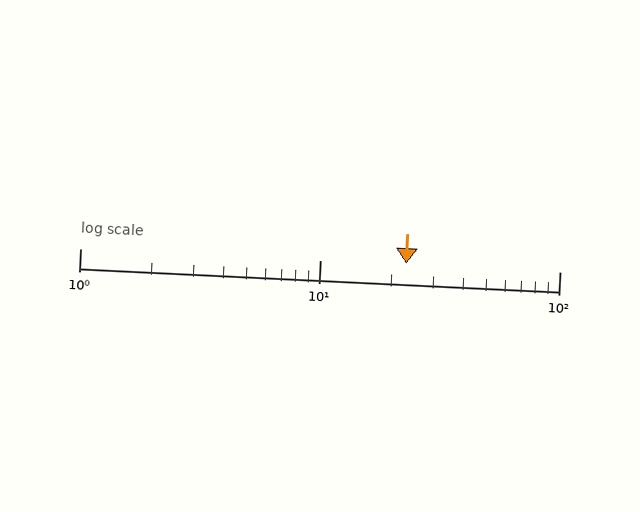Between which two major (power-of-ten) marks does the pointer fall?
The pointer is between 10 and 100.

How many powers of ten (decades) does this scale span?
The scale spans 2 decades, from 1 to 100.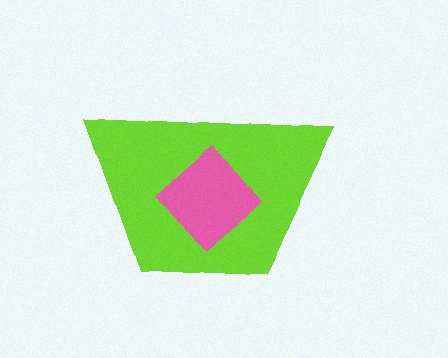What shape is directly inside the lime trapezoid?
The pink diamond.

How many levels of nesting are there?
2.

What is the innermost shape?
The pink diamond.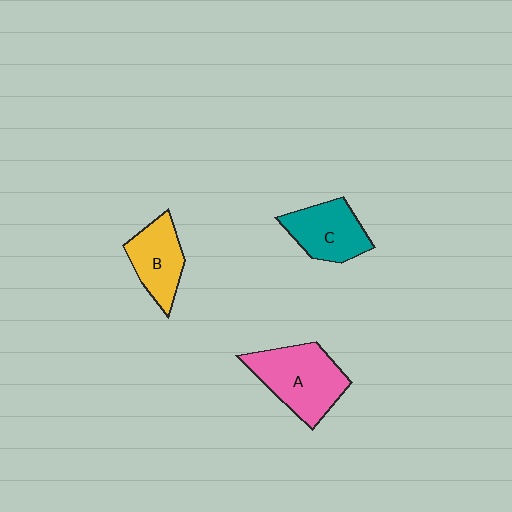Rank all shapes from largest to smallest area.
From largest to smallest: A (pink), C (teal), B (yellow).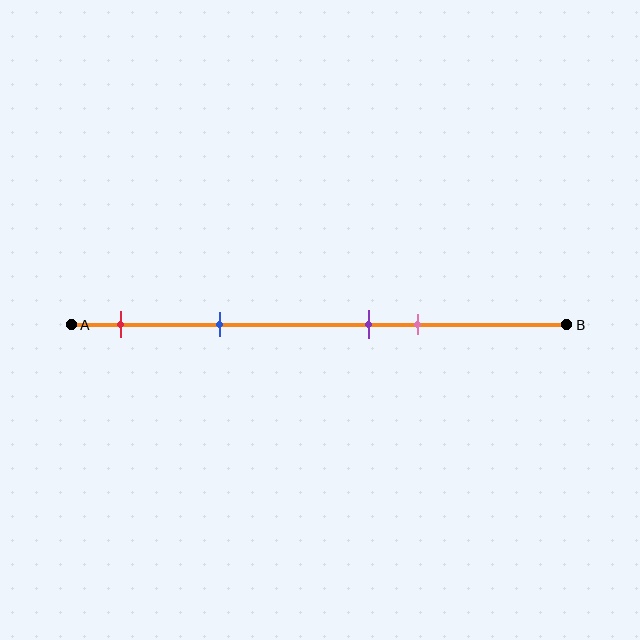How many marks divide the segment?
There are 4 marks dividing the segment.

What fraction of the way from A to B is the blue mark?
The blue mark is approximately 30% (0.3) of the way from A to B.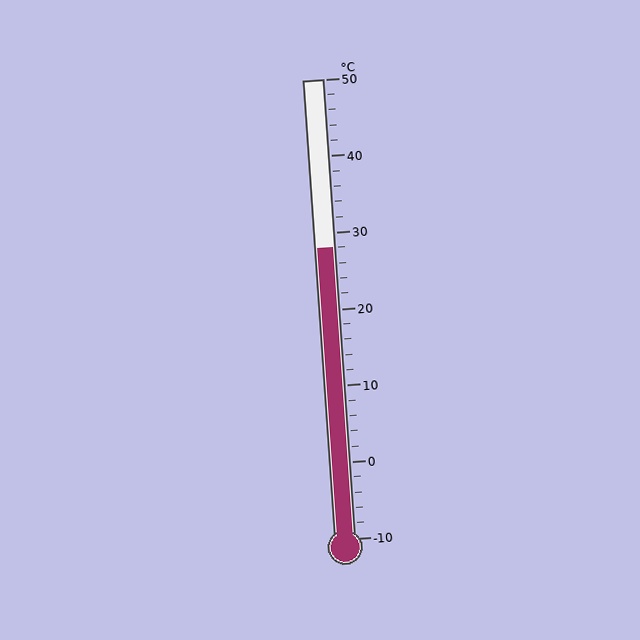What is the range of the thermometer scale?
The thermometer scale ranges from -10°C to 50°C.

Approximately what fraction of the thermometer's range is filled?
The thermometer is filled to approximately 65% of its range.